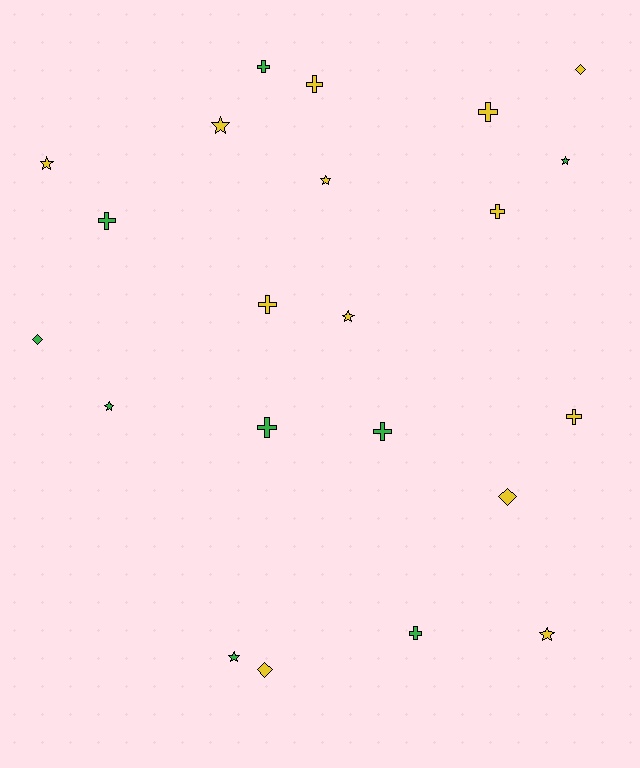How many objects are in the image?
There are 22 objects.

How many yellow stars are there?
There are 5 yellow stars.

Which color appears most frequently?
Yellow, with 13 objects.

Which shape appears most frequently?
Cross, with 10 objects.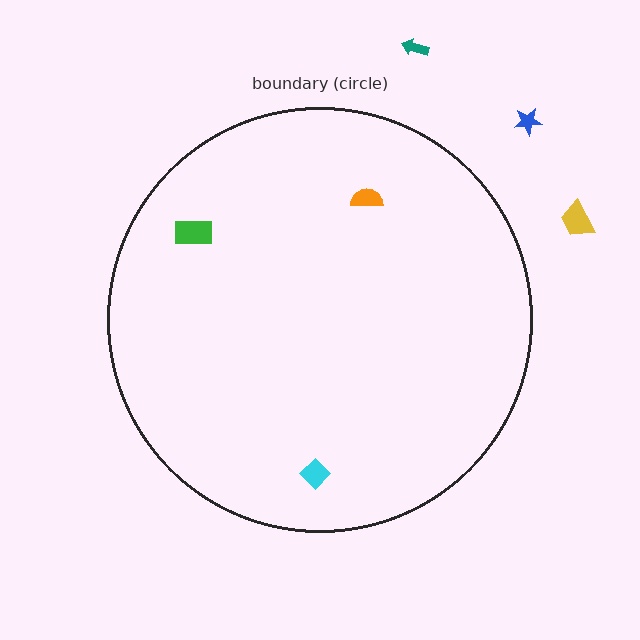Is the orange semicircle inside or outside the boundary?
Inside.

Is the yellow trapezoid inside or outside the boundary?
Outside.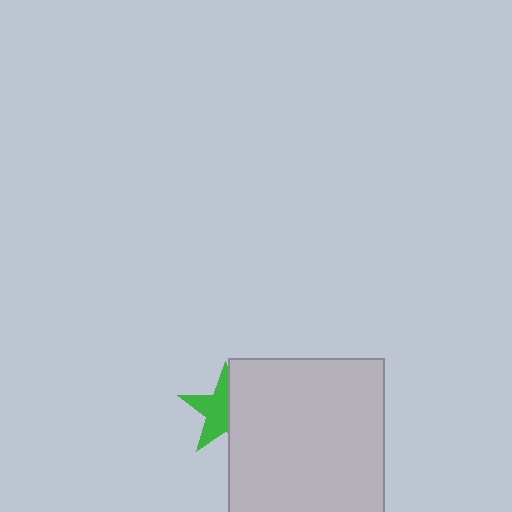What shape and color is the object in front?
The object in front is a light gray square.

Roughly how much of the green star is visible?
About half of it is visible (roughly 55%).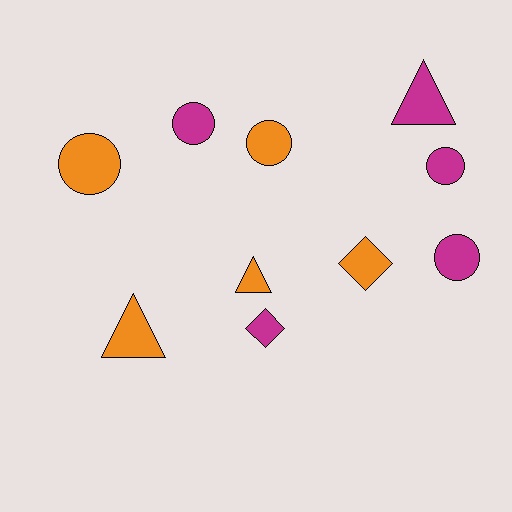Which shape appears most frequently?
Circle, with 5 objects.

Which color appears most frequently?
Orange, with 5 objects.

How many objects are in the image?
There are 10 objects.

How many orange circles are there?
There are 2 orange circles.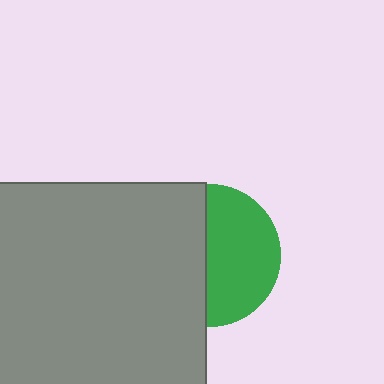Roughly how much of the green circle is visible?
About half of it is visible (roughly 52%).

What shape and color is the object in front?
The object in front is a gray square.